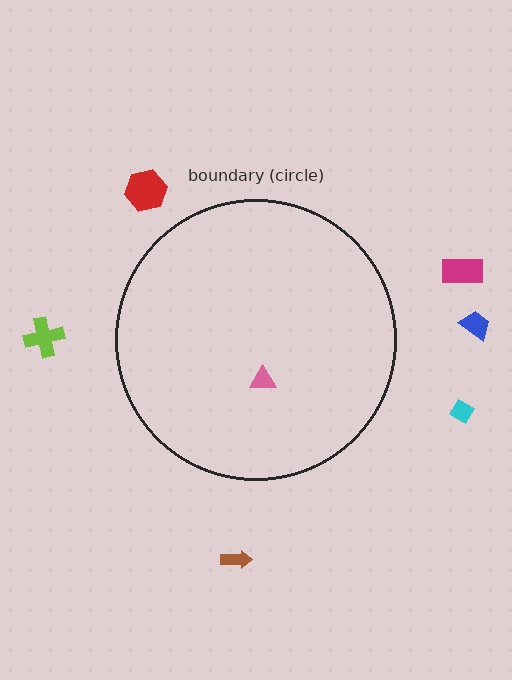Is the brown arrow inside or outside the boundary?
Outside.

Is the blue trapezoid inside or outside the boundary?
Outside.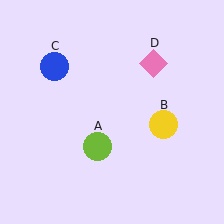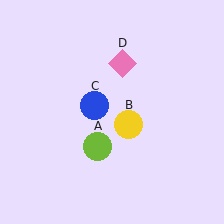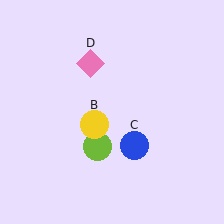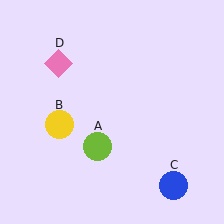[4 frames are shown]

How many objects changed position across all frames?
3 objects changed position: yellow circle (object B), blue circle (object C), pink diamond (object D).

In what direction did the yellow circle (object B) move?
The yellow circle (object B) moved left.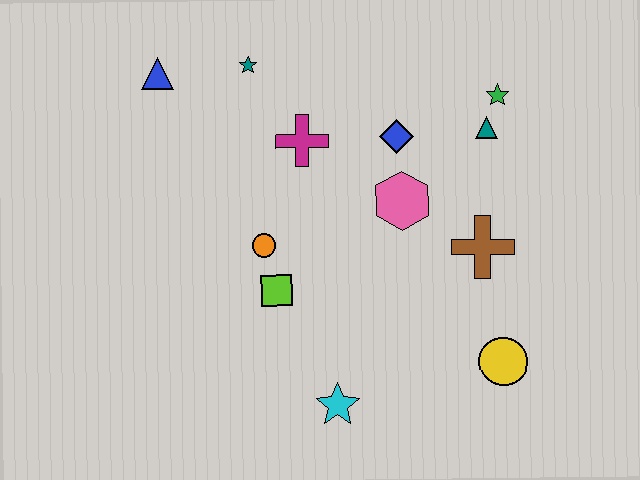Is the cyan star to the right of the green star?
No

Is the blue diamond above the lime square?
Yes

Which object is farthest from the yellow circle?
The blue triangle is farthest from the yellow circle.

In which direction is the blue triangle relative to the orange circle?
The blue triangle is above the orange circle.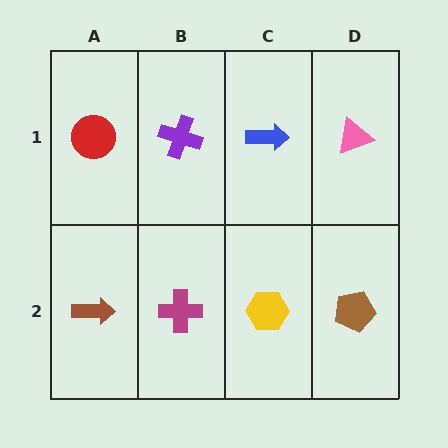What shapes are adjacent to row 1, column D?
A brown pentagon (row 2, column D), a blue arrow (row 1, column C).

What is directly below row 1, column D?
A brown pentagon.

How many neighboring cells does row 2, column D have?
2.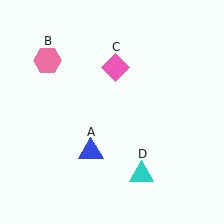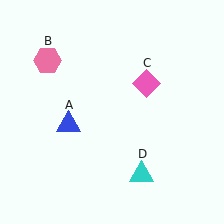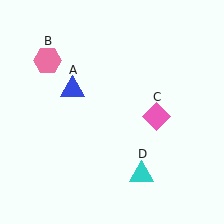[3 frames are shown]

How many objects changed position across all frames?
2 objects changed position: blue triangle (object A), pink diamond (object C).